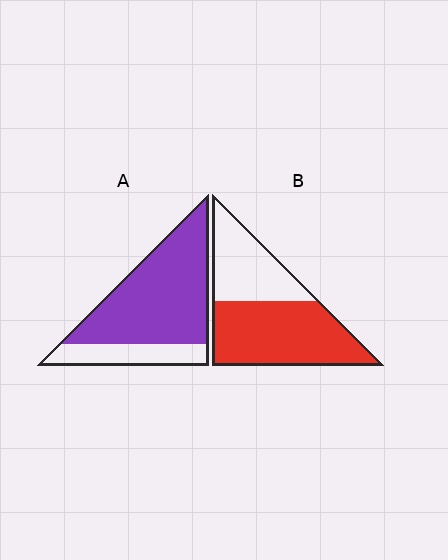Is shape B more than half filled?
Yes.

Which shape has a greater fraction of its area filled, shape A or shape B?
Shape A.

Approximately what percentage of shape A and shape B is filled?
A is approximately 75% and B is approximately 60%.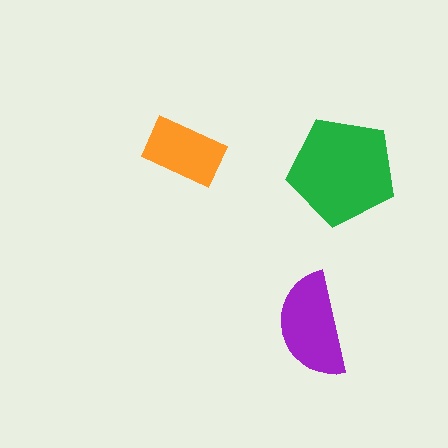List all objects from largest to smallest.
The green pentagon, the purple semicircle, the orange rectangle.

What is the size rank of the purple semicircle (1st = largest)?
2nd.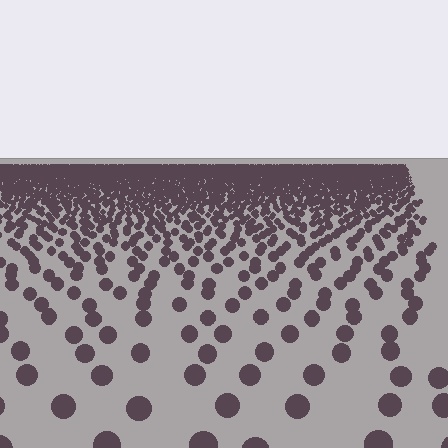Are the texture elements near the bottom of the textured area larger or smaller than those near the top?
Larger. Near the bottom, elements are closer to the viewer and appear at a bigger on-screen size.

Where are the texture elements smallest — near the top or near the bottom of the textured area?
Near the top.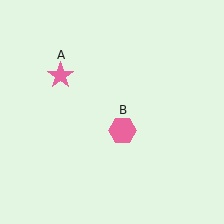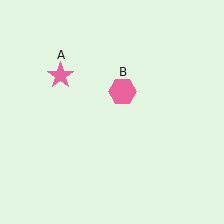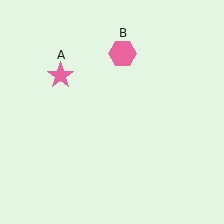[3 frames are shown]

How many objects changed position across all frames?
1 object changed position: pink hexagon (object B).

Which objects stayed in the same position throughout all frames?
Pink star (object A) remained stationary.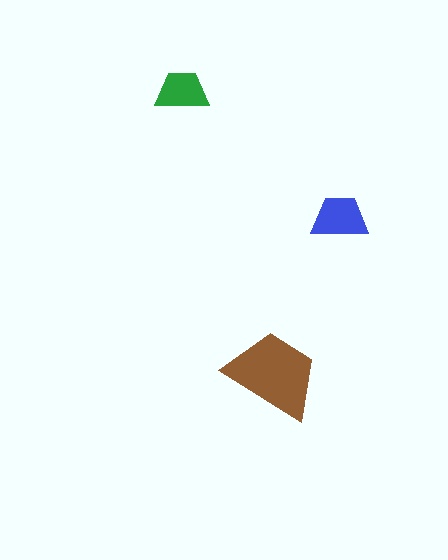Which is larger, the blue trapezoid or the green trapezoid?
The blue one.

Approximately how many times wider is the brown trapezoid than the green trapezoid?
About 2 times wider.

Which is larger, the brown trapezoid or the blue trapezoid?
The brown one.